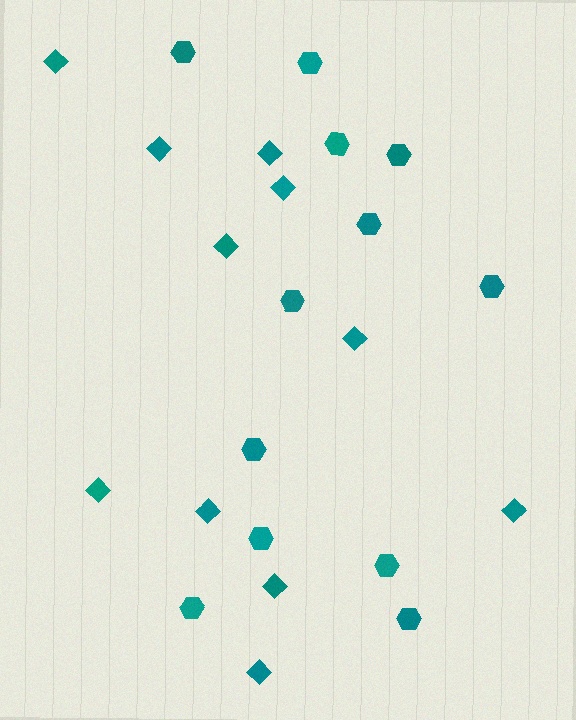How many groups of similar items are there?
There are 2 groups: one group of hexagons (12) and one group of diamonds (11).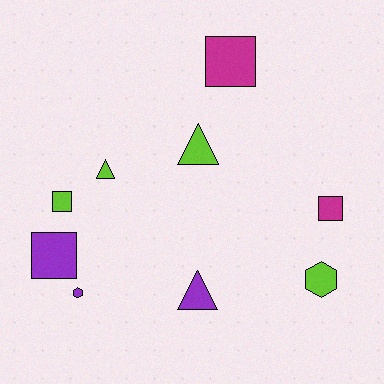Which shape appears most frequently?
Square, with 4 objects.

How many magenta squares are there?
There are 2 magenta squares.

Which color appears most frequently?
Lime, with 4 objects.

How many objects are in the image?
There are 9 objects.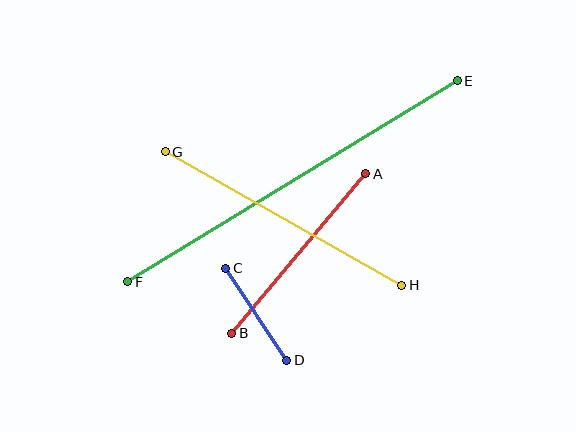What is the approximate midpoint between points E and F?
The midpoint is at approximately (292, 181) pixels.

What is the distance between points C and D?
The distance is approximately 110 pixels.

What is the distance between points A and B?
The distance is approximately 208 pixels.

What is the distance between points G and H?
The distance is approximately 272 pixels.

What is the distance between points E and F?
The distance is approximately 386 pixels.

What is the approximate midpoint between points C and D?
The midpoint is at approximately (256, 314) pixels.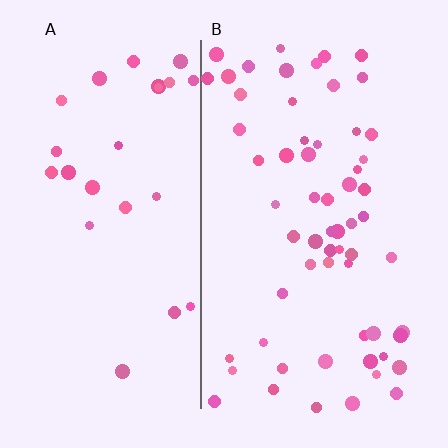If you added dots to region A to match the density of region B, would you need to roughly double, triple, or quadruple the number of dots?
Approximately double.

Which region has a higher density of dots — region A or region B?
B (the right).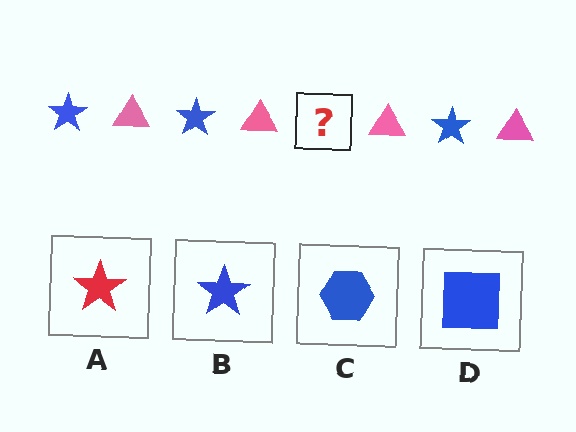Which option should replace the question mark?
Option B.